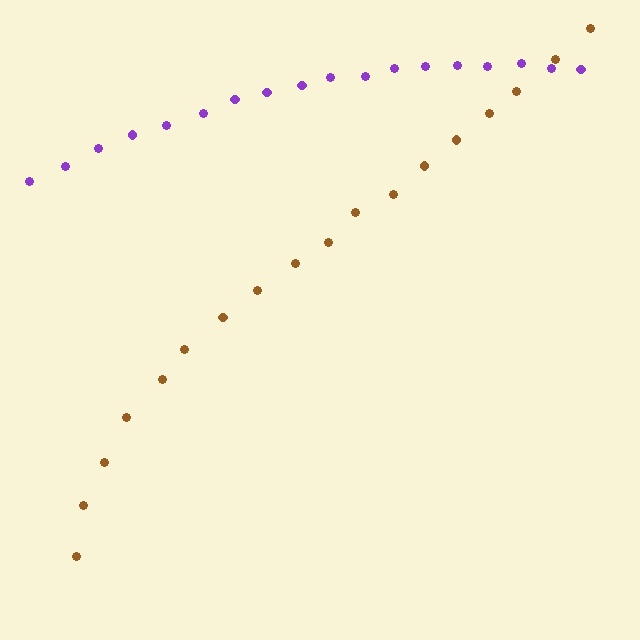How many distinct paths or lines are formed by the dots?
There are 2 distinct paths.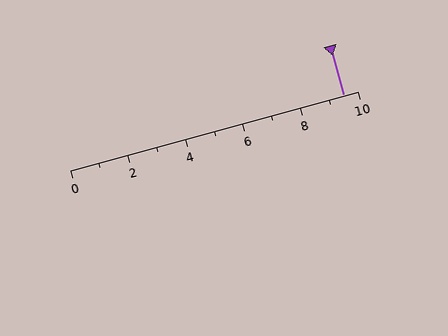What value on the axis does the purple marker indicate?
The marker indicates approximately 9.5.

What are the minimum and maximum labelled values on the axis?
The axis runs from 0 to 10.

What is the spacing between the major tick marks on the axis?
The major ticks are spaced 2 apart.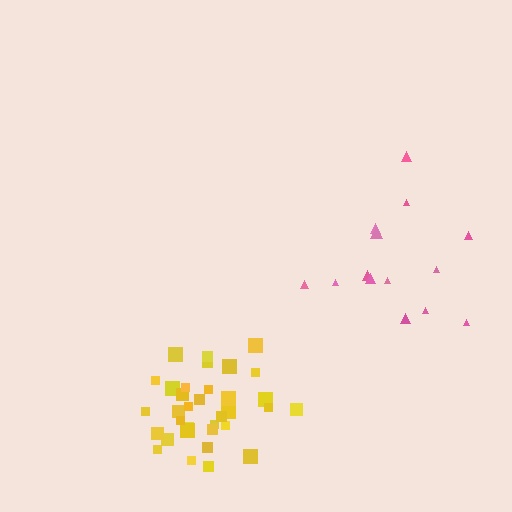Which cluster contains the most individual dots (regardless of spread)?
Yellow (34).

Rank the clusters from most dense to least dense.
yellow, pink.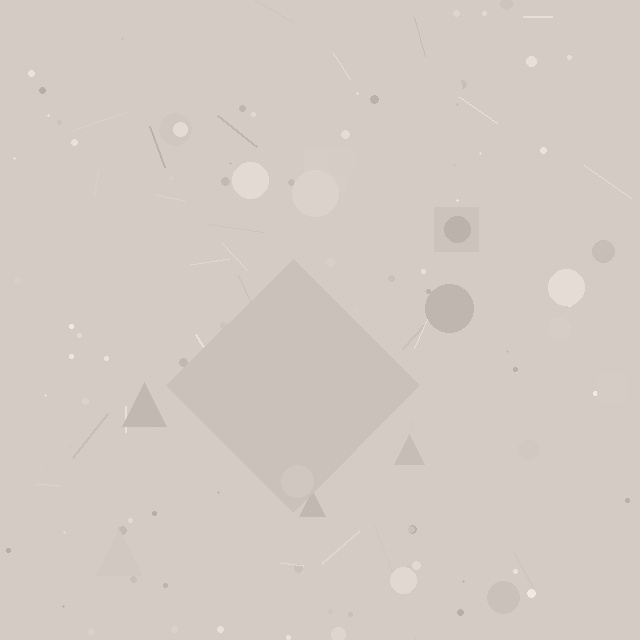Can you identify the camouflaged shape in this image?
The camouflaged shape is a diamond.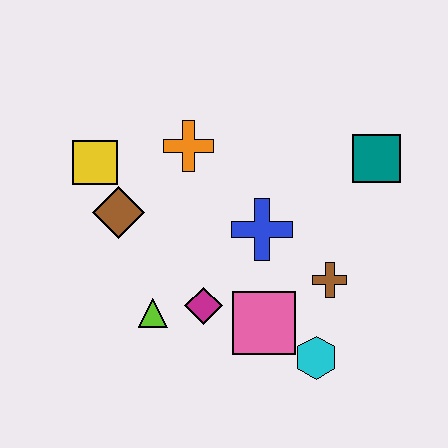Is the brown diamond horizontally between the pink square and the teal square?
No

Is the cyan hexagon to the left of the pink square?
No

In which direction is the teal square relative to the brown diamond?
The teal square is to the right of the brown diamond.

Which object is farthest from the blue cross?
The yellow square is farthest from the blue cross.